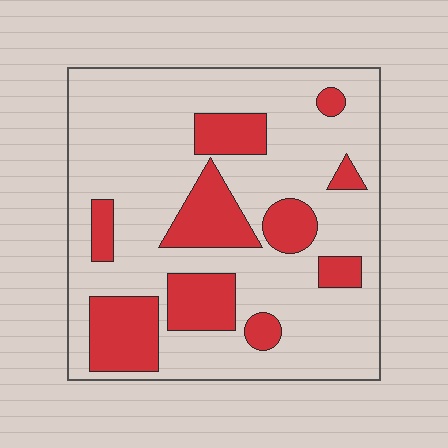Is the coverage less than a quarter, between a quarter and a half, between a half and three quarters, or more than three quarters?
Between a quarter and a half.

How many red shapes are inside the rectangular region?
10.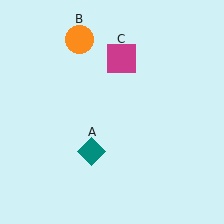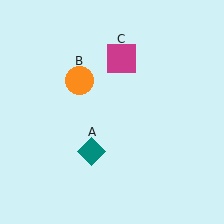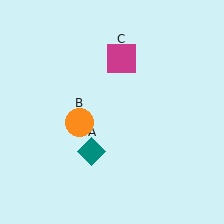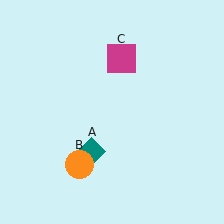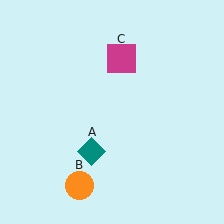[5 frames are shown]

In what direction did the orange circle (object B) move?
The orange circle (object B) moved down.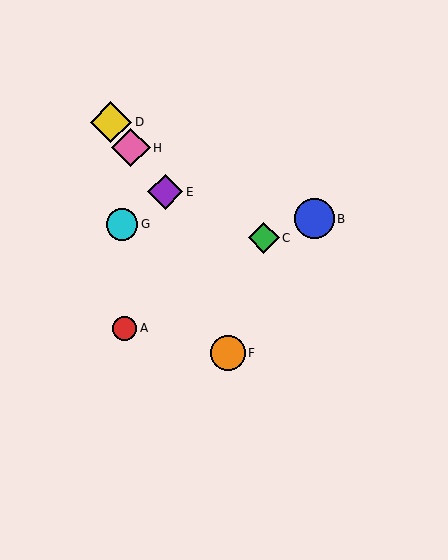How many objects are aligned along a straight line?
3 objects (D, E, H) are aligned along a straight line.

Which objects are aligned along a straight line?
Objects D, E, H are aligned along a straight line.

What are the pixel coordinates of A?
Object A is at (125, 328).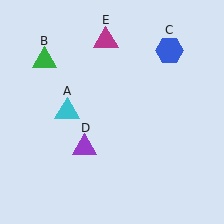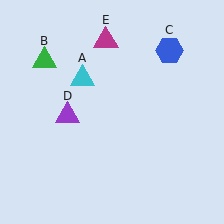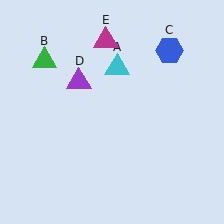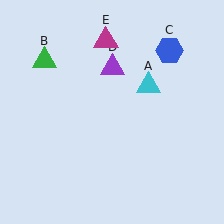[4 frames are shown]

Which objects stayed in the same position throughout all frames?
Green triangle (object B) and blue hexagon (object C) and magenta triangle (object E) remained stationary.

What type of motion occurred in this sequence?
The cyan triangle (object A), purple triangle (object D) rotated clockwise around the center of the scene.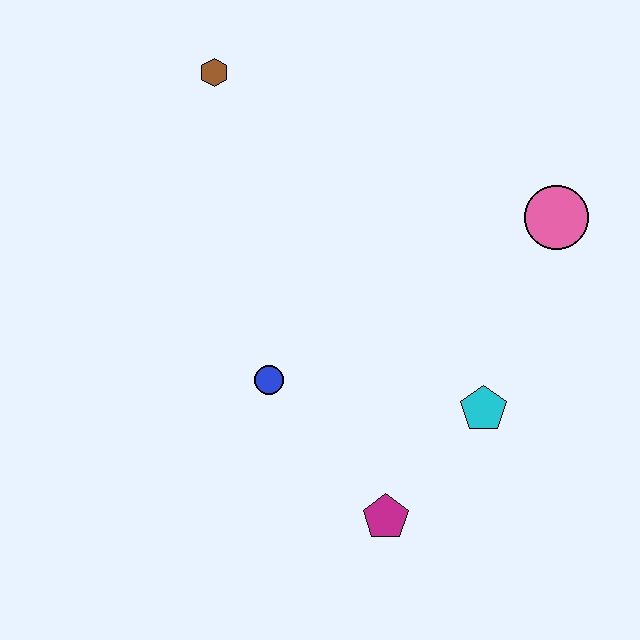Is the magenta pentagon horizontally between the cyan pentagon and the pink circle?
No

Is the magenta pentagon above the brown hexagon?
No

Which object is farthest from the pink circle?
The brown hexagon is farthest from the pink circle.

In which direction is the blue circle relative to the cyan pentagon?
The blue circle is to the left of the cyan pentagon.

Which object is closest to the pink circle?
The cyan pentagon is closest to the pink circle.